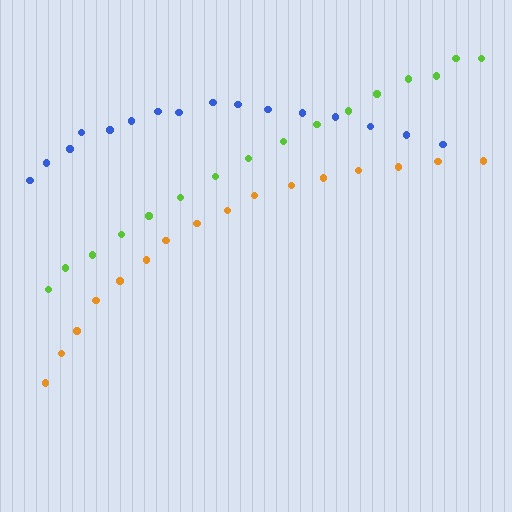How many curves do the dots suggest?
There are 3 distinct paths.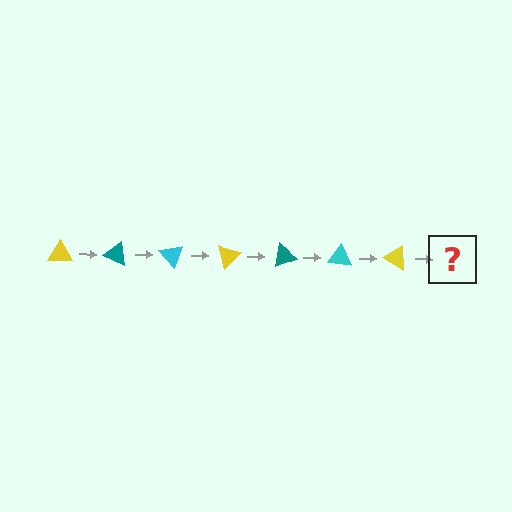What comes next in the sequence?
The next element should be a teal triangle, rotated 175 degrees from the start.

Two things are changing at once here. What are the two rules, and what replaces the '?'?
The two rules are that it rotates 25 degrees each step and the color cycles through yellow, teal, and cyan. The '?' should be a teal triangle, rotated 175 degrees from the start.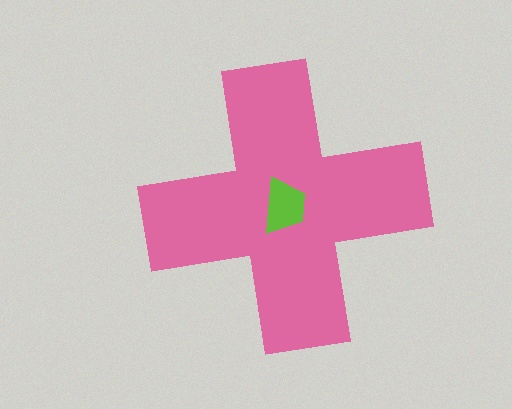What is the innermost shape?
The lime trapezoid.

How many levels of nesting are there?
2.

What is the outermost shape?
The pink cross.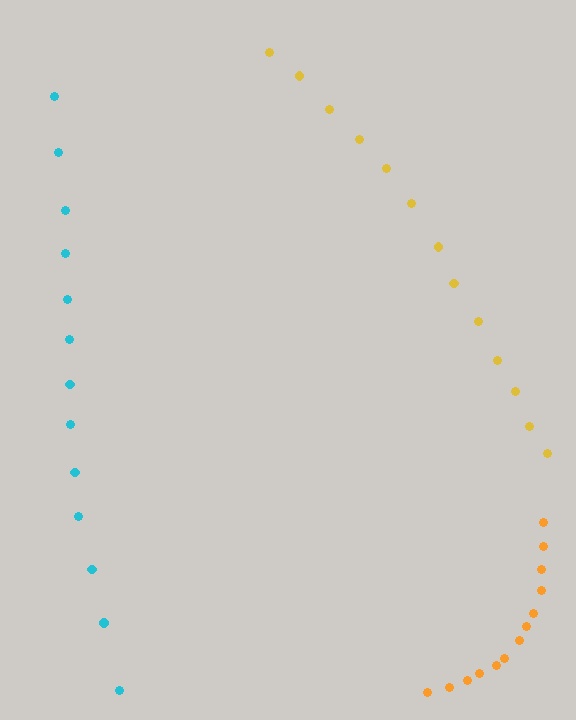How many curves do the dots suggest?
There are 3 distinct paths.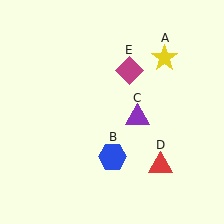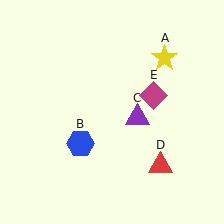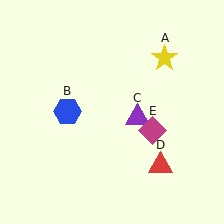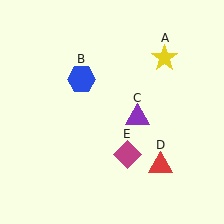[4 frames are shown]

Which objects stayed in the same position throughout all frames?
Yellow star (object A) and purple triangle (object C) and red triangle (object D) remained stationary.